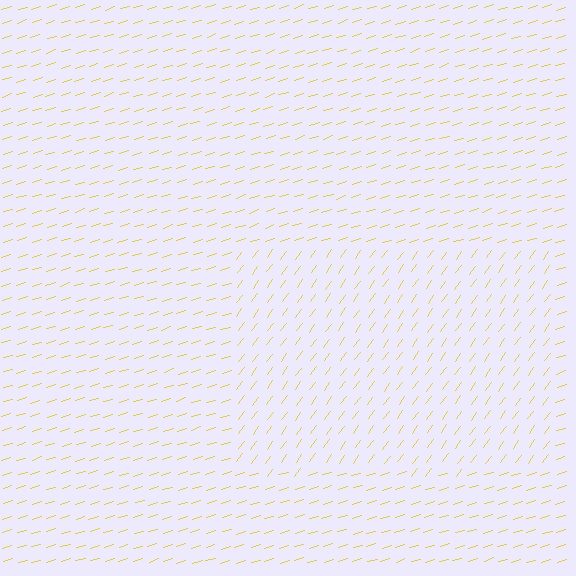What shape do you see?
I see a rectangle.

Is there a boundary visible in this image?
Yes, there is a texture boundary formed by a change in line orientation.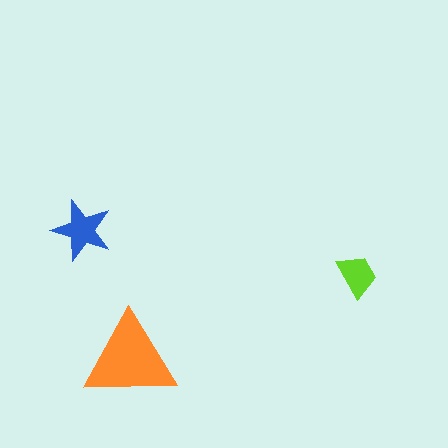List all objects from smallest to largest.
The lime trapezoid, the blue star, the orange triangle.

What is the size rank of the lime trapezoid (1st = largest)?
3rd.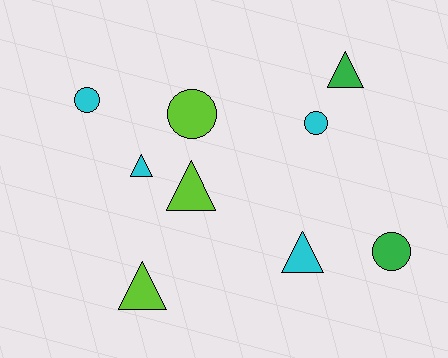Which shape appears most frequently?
Triangle, with 5 objects.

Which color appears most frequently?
Cyan, with 4 objects.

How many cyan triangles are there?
There are 2 cyan triangles.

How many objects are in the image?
There are 9 objects.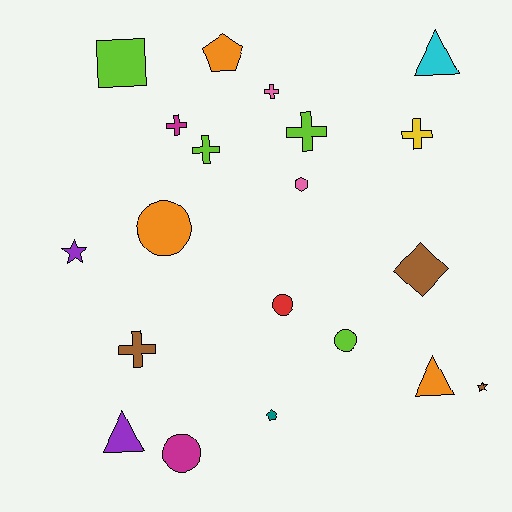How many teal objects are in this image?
There is 1 teal object.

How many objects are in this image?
There are 20 objects.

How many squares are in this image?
There is 1 square.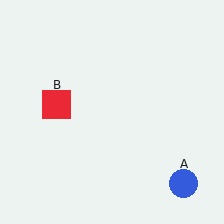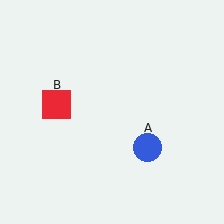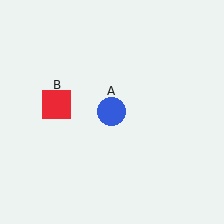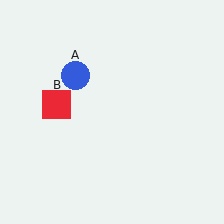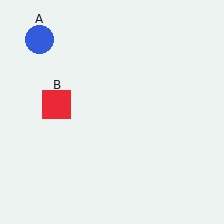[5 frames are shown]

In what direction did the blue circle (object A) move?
The blue circle (object A) moved up and to the left.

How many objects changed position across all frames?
1 object changed position: blue circle (object A).